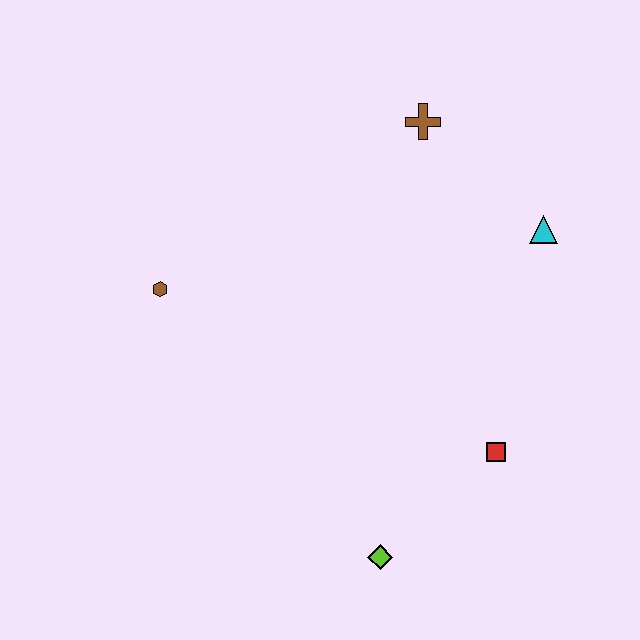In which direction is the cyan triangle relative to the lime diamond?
The cyan triangle is above the lime diamond.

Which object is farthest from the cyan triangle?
The brown hexagon is farthest from the cyan triangle.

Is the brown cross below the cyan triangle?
No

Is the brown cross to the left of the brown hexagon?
No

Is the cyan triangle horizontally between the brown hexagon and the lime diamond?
No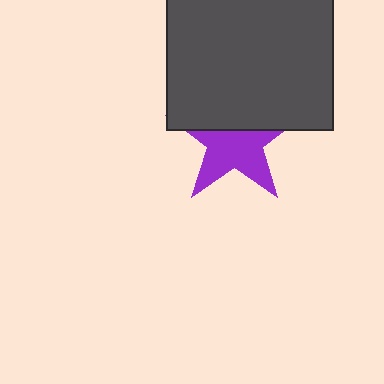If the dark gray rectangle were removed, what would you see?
You would see the complete purple star.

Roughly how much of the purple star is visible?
About half of it is visible (roughly 55%).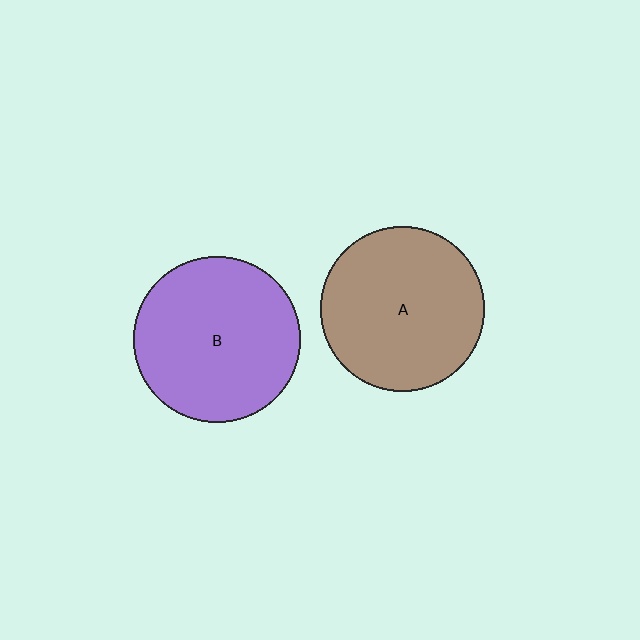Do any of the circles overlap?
No, none of the circles overlap.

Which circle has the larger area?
Circle B (purple).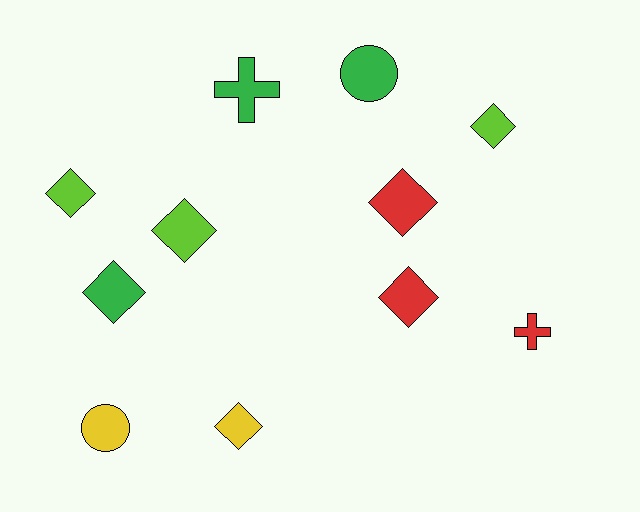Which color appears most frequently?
Lime, with 3 objects.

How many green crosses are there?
There is 1 green cross.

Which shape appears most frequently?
Diamond, with 7 objects.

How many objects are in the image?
There are 11 objects.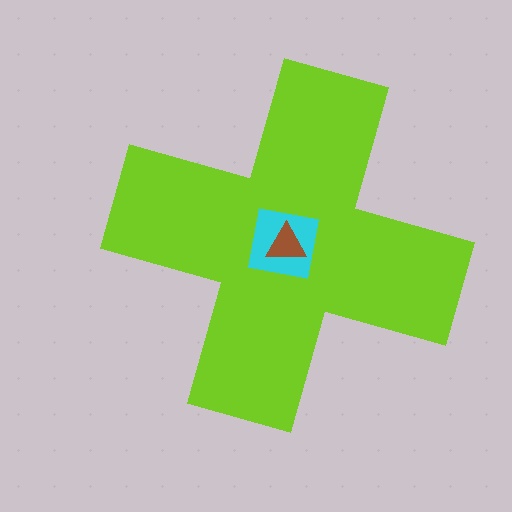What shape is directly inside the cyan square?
The brown triangle.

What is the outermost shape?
The lime cross.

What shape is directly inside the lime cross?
The cyan square.